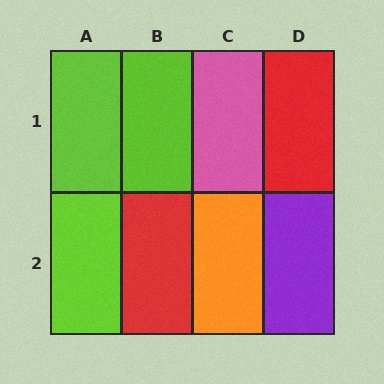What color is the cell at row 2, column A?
Lime.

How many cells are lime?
3 cells are lime.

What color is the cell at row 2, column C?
Orange.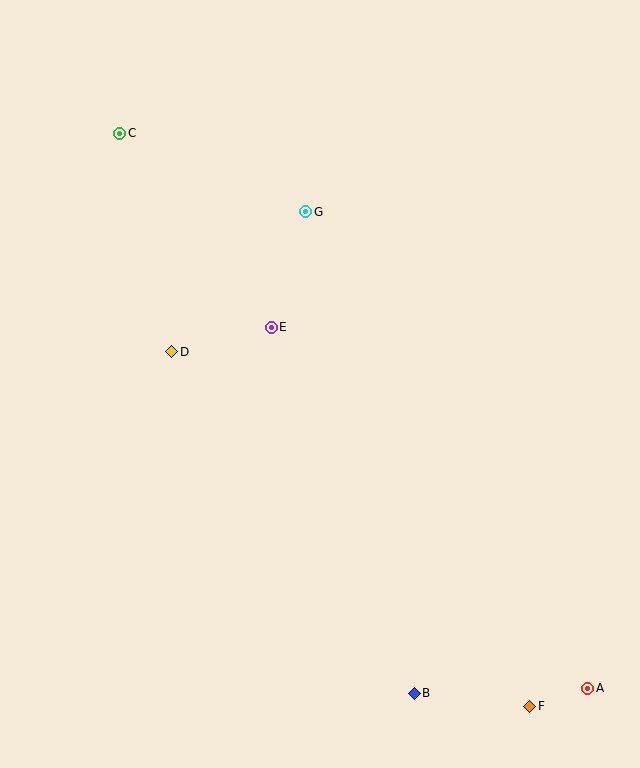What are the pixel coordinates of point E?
Point E is at (271, 327).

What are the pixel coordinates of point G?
Point G is at (306, 212).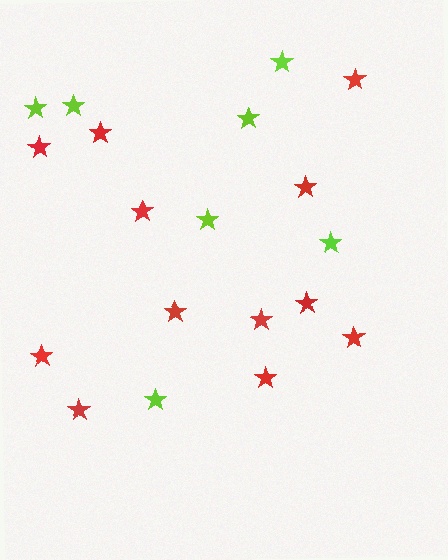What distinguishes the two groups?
There are 2 groups: one group of red stars (12) and one group of lime stars (7).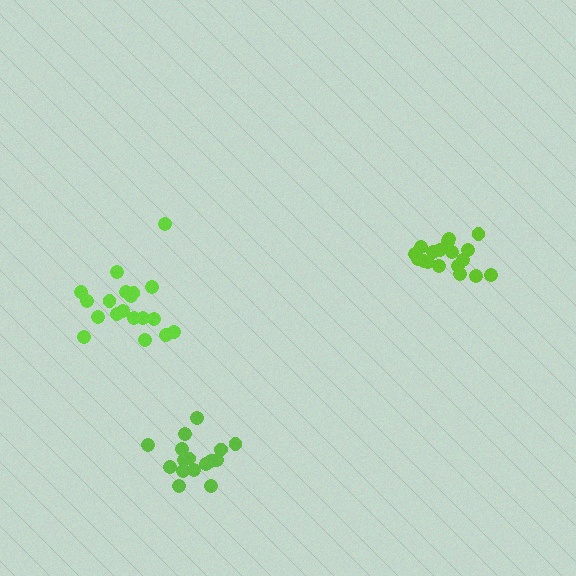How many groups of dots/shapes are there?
There are 3 groups.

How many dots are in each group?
Group 1: 20 dots, Group 2: 19 dots, Group 3: 16 dots (55 total).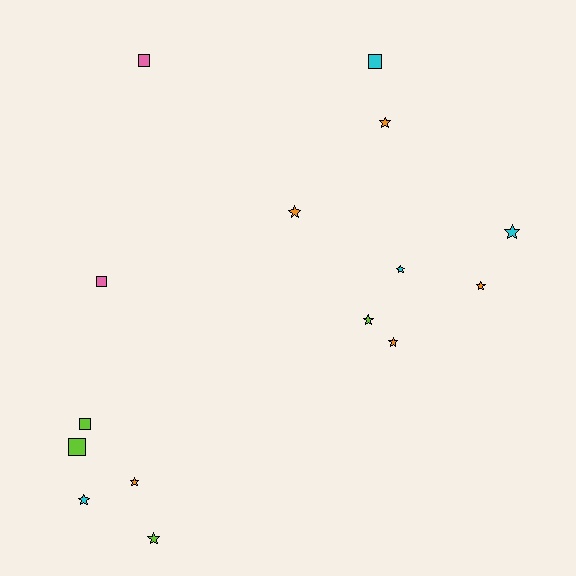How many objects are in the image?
There are 15 objects.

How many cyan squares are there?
There is 1 cyan square.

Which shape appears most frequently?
Star, with 10 objects.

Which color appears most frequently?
Orange, with 5 objects.